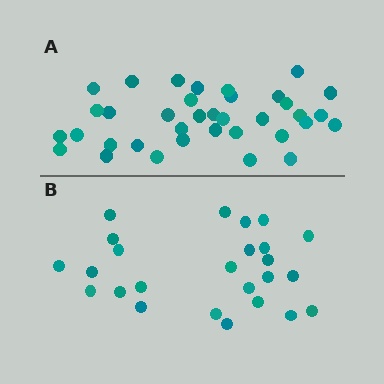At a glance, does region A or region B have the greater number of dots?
Region A (the top region) has more dots.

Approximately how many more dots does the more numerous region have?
Region A has roughly 12 or so more dots than region B.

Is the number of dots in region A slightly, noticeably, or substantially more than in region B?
Region A has noticeably more, but not dramatically so. The ratio is roughly 1.4 to 1.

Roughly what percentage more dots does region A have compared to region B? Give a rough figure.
About 45% more.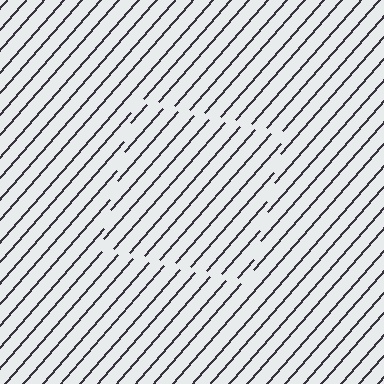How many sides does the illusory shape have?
4 sides — the line-ends trace a square.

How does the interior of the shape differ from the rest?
The interior of the shape contains the same grating, shifted by half a period — the contour is defined by the phase discontinuity where line-ends from the inner and outer gratings abut.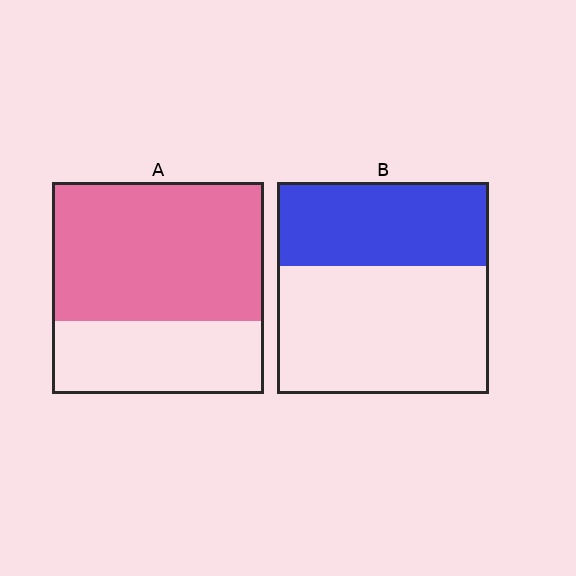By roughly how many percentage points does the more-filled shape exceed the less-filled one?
By roughly 25 percentage points (A over B).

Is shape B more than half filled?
No.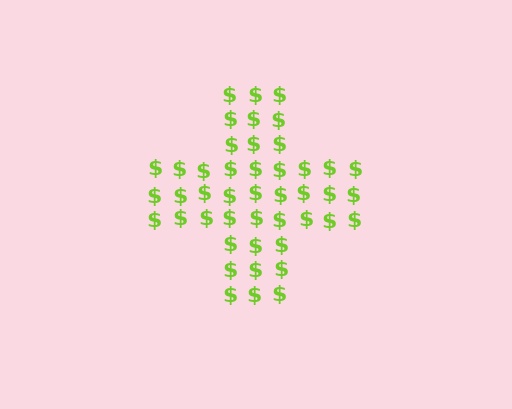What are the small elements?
The small elements are dollar signs.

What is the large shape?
The large shape is a cross.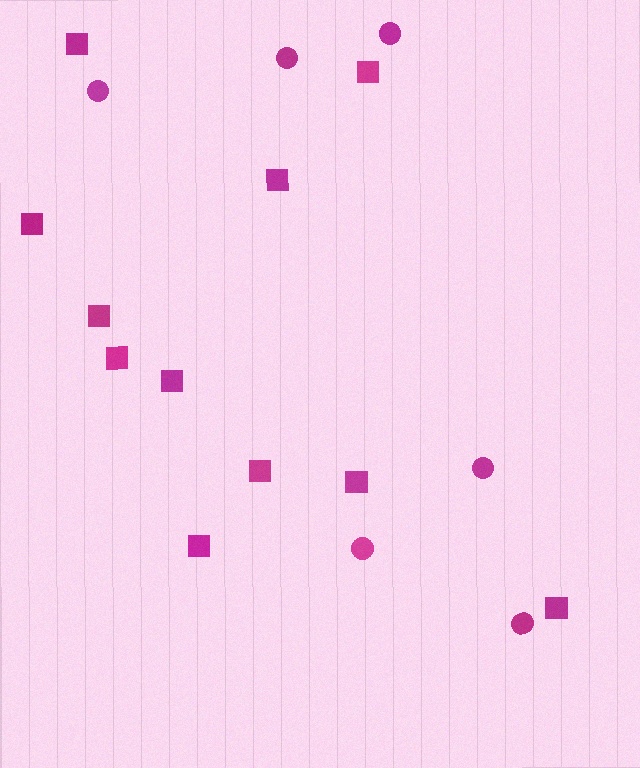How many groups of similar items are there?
There are 2 groups: one group of circles (6) and one group of squares (11).